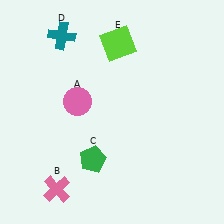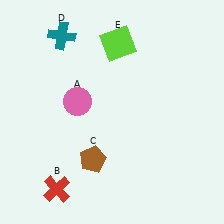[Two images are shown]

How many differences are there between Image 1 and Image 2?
There are 2 differences between the two images.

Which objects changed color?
B changed from pink to red. C changed from green to brown.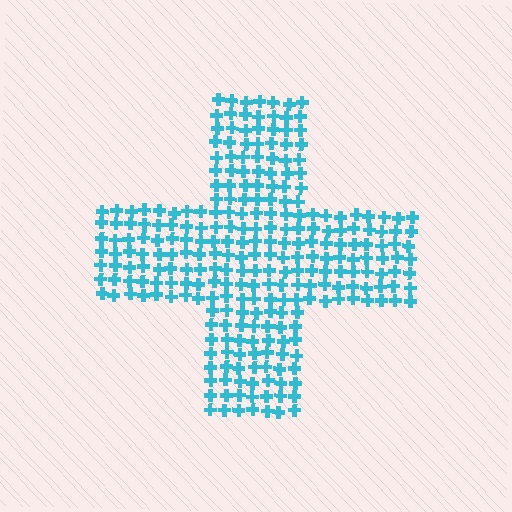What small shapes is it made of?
It is made of small crosses.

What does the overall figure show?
The overall figure shows a cross.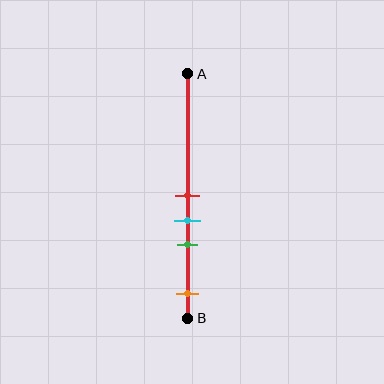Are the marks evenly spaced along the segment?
No, the marks are not evenly spaced.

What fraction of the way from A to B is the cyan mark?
The cyan mark is approximately 60% (0.6) of the way from A to B.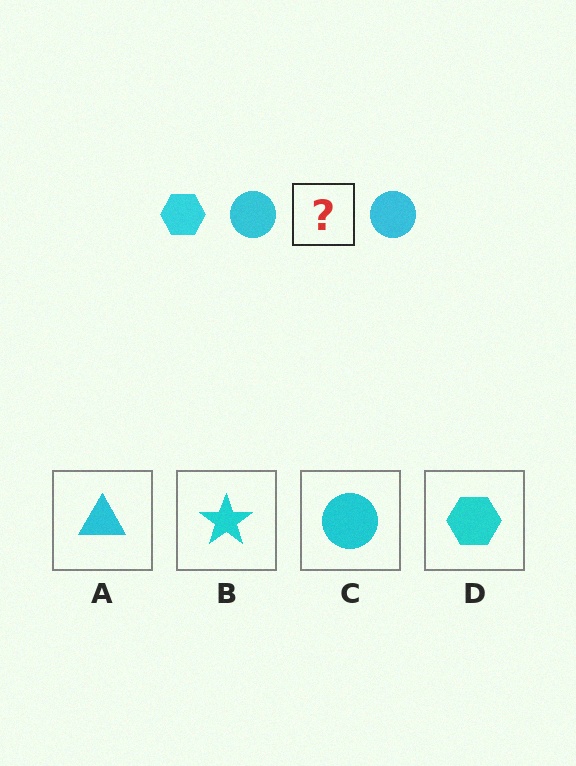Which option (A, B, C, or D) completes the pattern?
D.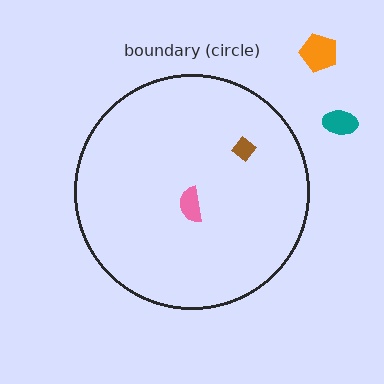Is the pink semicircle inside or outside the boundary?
Inside.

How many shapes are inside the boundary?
2 inside, 2 outside.